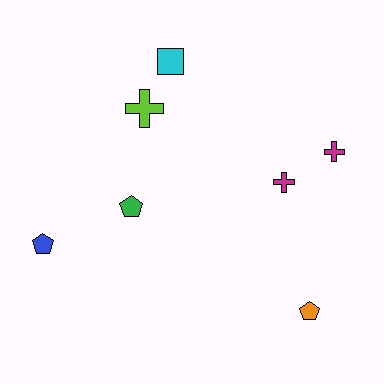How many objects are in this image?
There are 7 objects.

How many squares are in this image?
There is 1 square.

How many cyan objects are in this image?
There is 1 cyan object.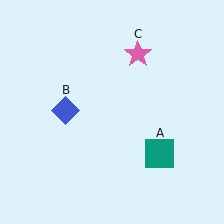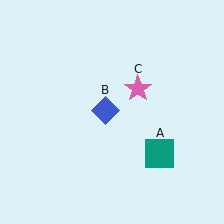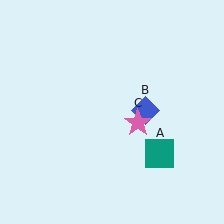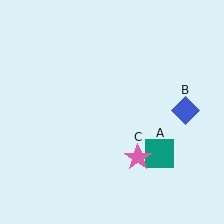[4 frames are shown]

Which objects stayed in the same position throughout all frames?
Teal square (object A) remained stationary.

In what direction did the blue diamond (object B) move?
The blue diamond (object B) moved right.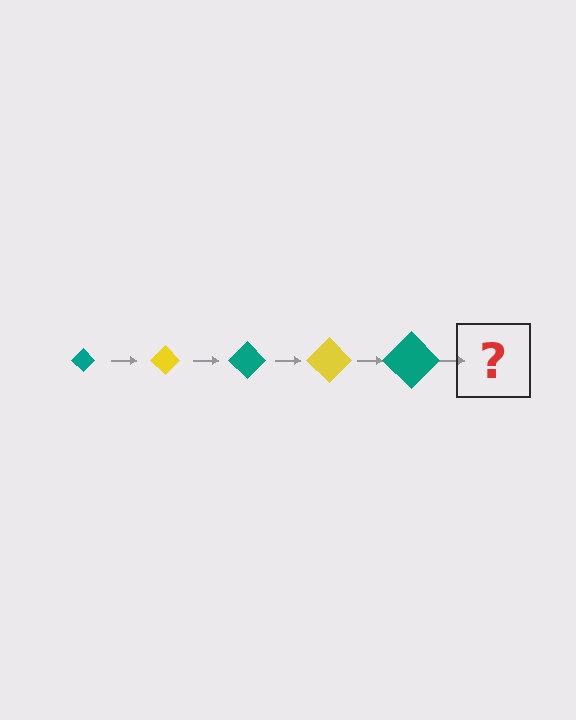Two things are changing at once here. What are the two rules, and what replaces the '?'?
The two rules are that the diamond grows larger each step and the color cycles through teal and yellow. The '?' should be a yellow diamond, larger than the previous one.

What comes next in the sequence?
The next element should be a yellow diamond, larger than the previous one.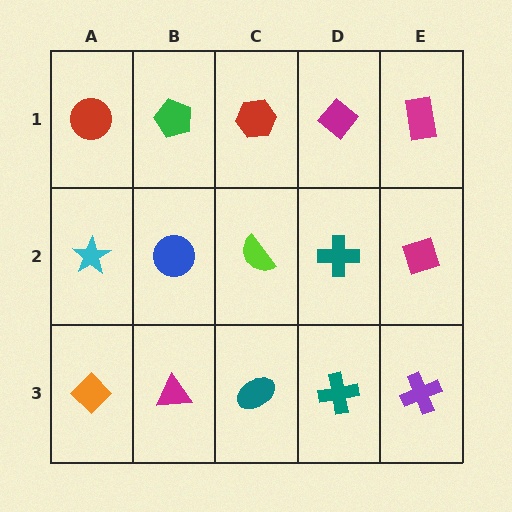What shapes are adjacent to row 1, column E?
A magenta diamond (row 2, column E), a magenta diamond (row 1, column D).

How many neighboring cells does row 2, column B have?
4.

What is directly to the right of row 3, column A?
A magenta triangle.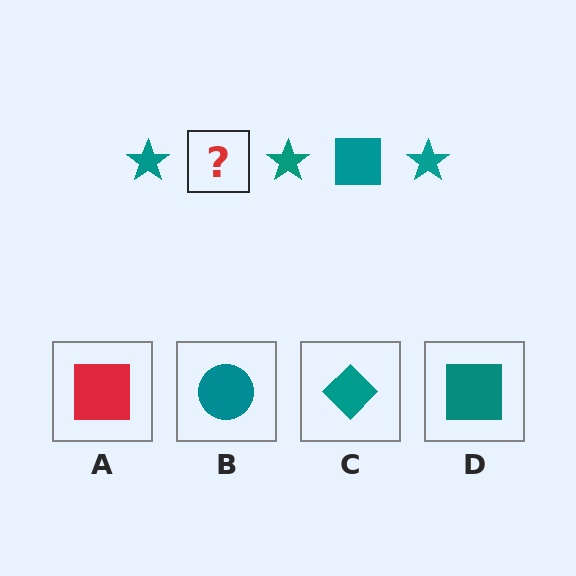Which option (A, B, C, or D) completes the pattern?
D.